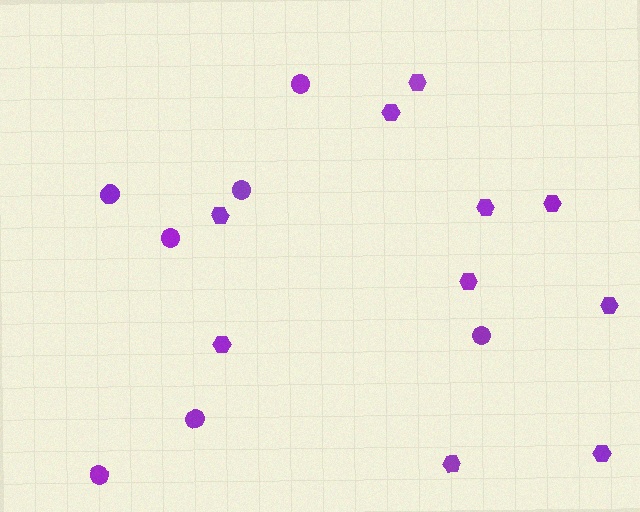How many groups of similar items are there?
There are 2 groups: one group of hexagons (10) and one group of circles (7).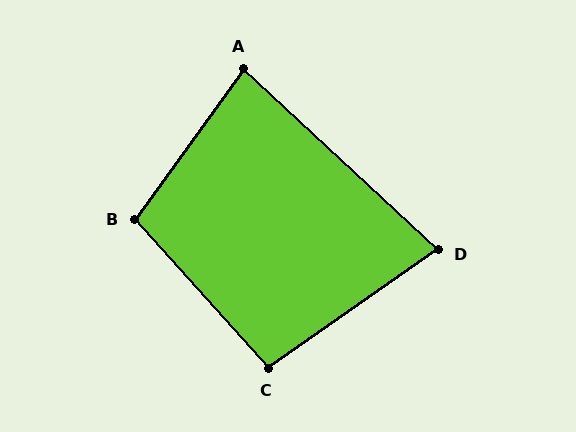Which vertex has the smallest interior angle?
D, at approximately 78 degrees.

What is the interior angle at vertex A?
Approximately 83 degrees (acute).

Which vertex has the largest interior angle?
B, at approximately 102 degrees.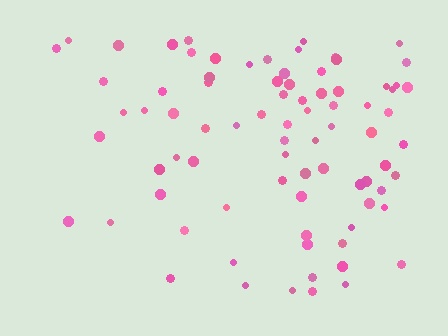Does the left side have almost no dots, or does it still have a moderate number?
Still a moderate number, just noticeably fewer than the right.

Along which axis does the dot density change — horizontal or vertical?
Horizontal.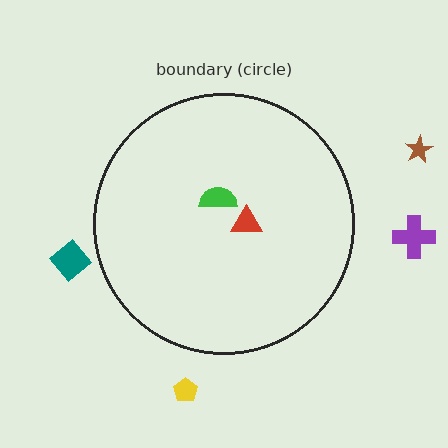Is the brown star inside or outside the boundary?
Outside.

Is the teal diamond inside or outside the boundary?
Outside.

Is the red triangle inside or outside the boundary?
Inside.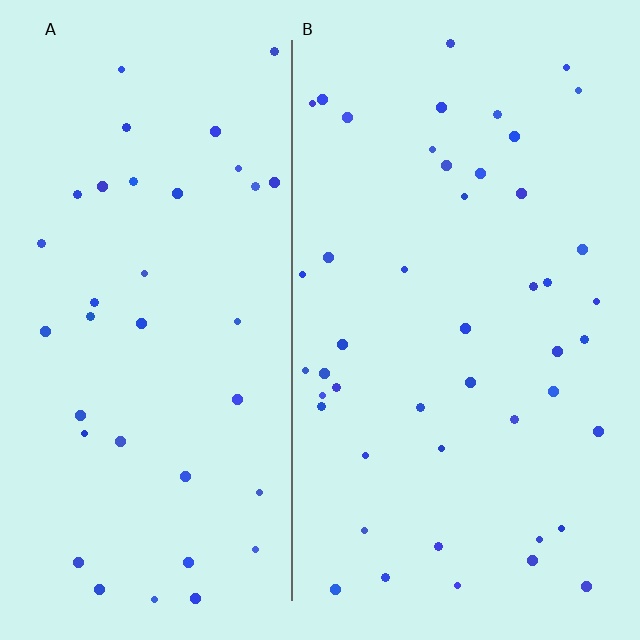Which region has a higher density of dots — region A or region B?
B (the right).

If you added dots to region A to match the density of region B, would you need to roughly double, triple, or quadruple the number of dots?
Approximately double.